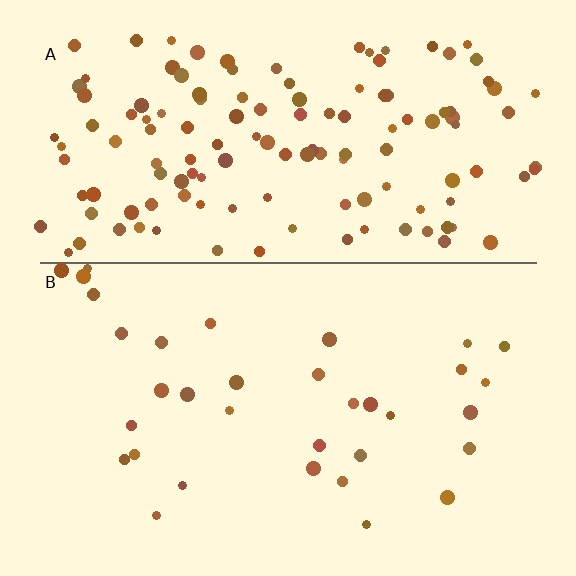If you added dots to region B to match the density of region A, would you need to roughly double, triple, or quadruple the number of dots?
Approximately quadruple.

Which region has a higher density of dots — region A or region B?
A (the top).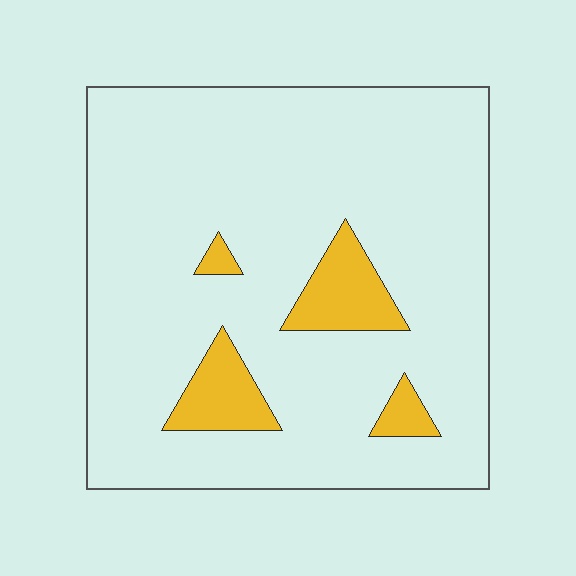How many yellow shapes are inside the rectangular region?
4.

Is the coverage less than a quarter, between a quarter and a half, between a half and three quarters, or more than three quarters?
Less than a quarter.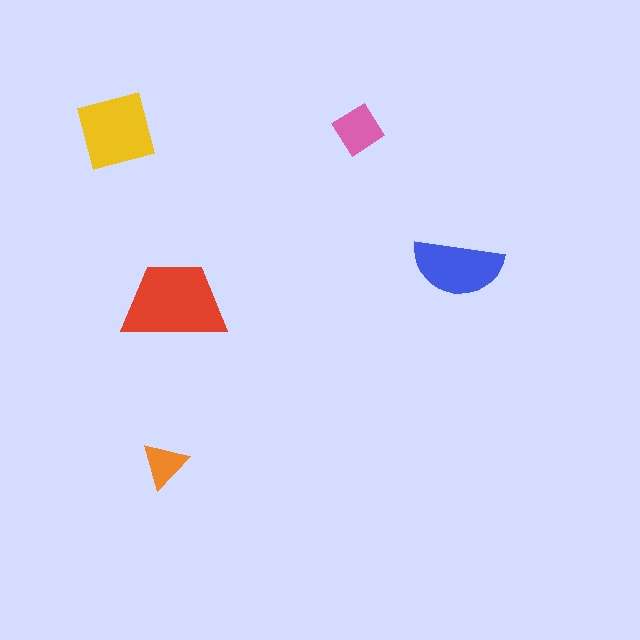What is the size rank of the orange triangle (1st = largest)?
5th.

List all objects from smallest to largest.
The orange triangle, the pink diamond, the blue semicircle, the yellow square, the red trapezoid.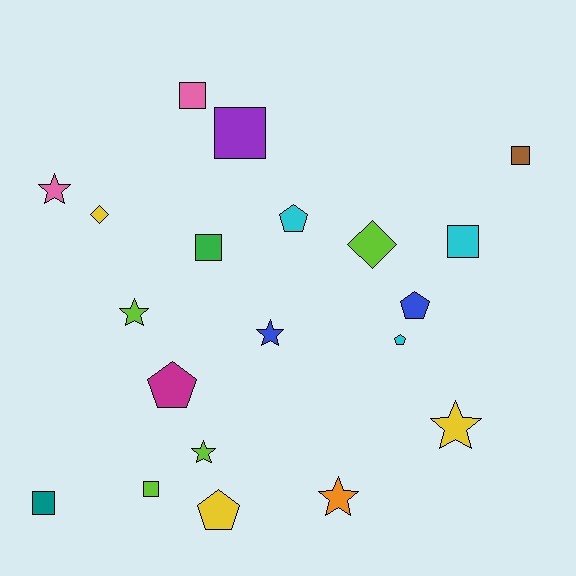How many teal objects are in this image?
There is 1 teal object.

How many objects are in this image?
There are 20 objects.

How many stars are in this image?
There are 6 stars.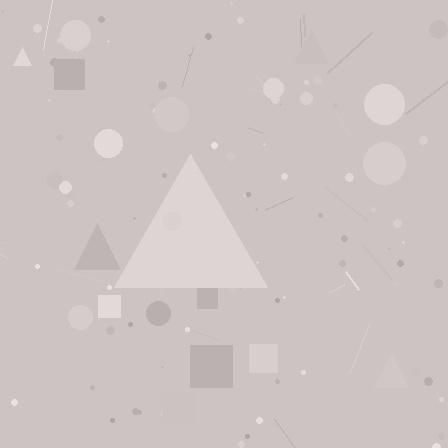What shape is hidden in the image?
A triangle is hidden in the image.